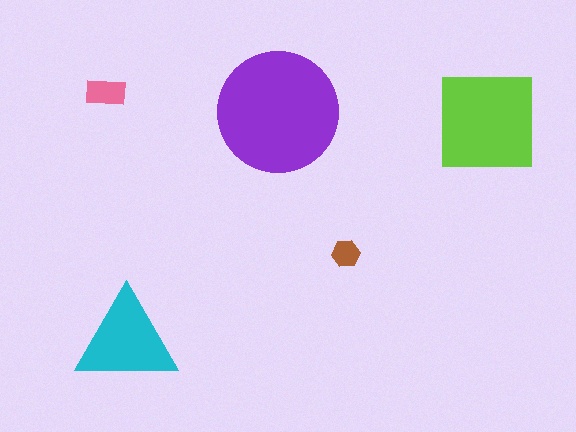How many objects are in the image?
There are 5 objects in the image.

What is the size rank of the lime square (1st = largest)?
2nd.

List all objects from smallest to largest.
The brown hexagon, the pink rectangle, the cyan triangle, the lime square, the purple circle.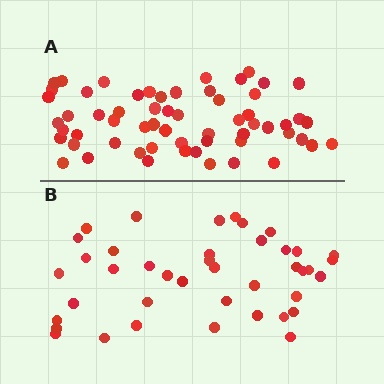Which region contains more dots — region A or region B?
Region A (the top region) has more dots.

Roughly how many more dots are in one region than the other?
Region A has approximately 20 more dots than region B.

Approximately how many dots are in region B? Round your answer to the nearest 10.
About 40 dots. (The exact count is 41, which rounds to 40.)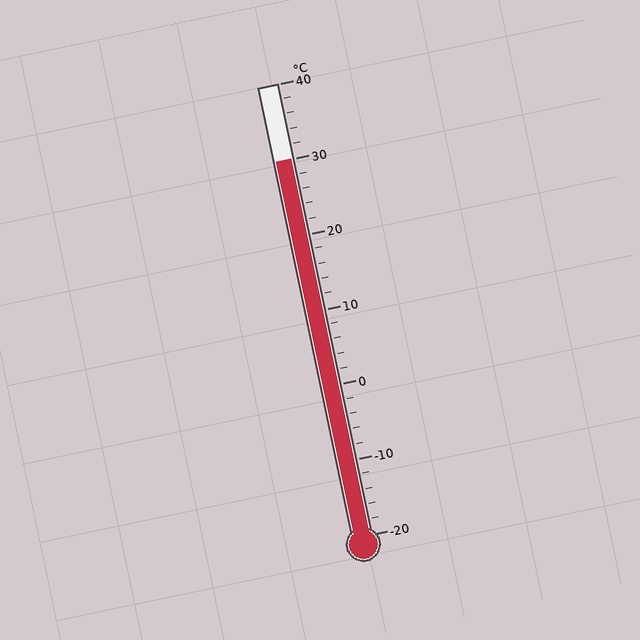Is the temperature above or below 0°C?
The temperature is above 0°C.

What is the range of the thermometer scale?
The thermometer scale ranges from -20°C to 40°C.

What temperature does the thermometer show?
The thermometer shows approximately 30°C.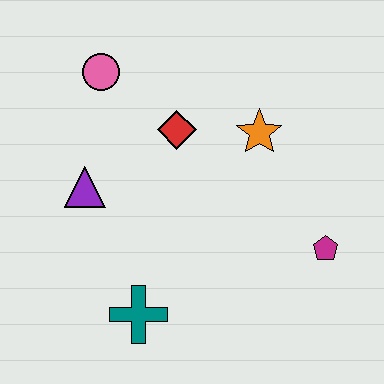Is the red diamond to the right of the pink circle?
Yes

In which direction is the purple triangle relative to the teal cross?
The purple triangle is above the teal cross.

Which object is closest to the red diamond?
The orange star is closest to the red diamond.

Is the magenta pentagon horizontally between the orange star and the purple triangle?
No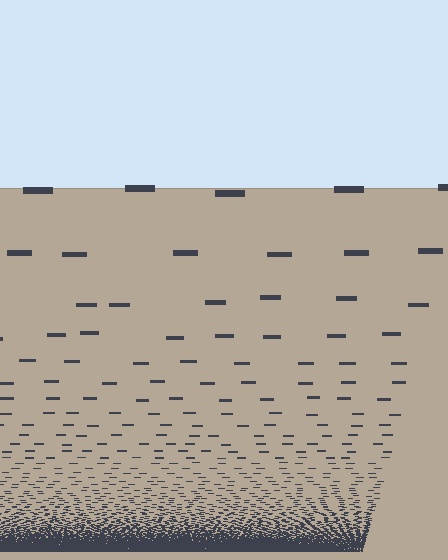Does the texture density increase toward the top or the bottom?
Density increases toward the bottom.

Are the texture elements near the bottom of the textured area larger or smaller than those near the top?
Smaller. The gradient is inverted — elements near the bottom are smaller and denser.